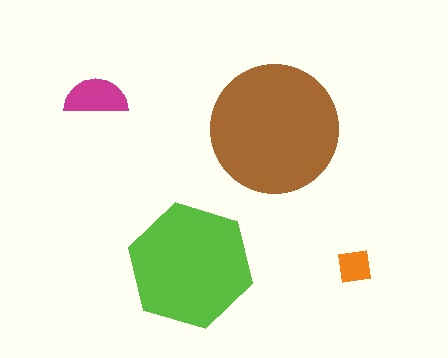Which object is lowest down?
The orange square is bottommost.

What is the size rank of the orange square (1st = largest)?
4th.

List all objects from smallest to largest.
The orange square, the magenta semicircle, the lime hexagon, the brown circle.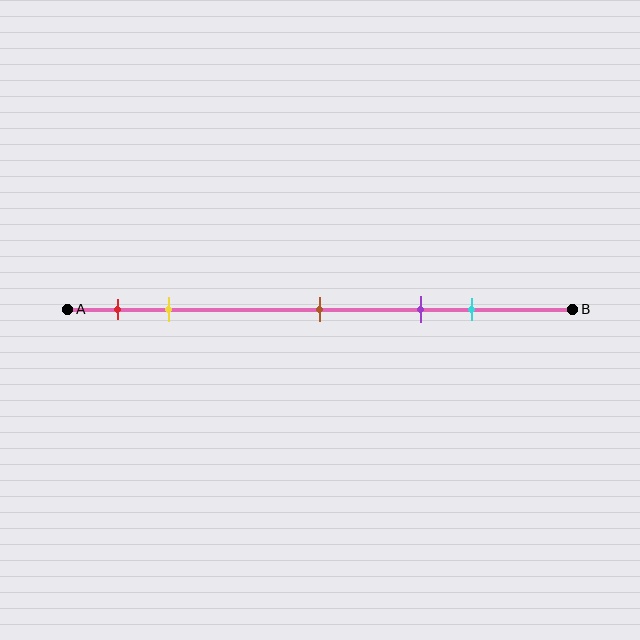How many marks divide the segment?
There are 5 marks dividing the segment.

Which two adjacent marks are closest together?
The red and yellow marks are the closest adjacent pair.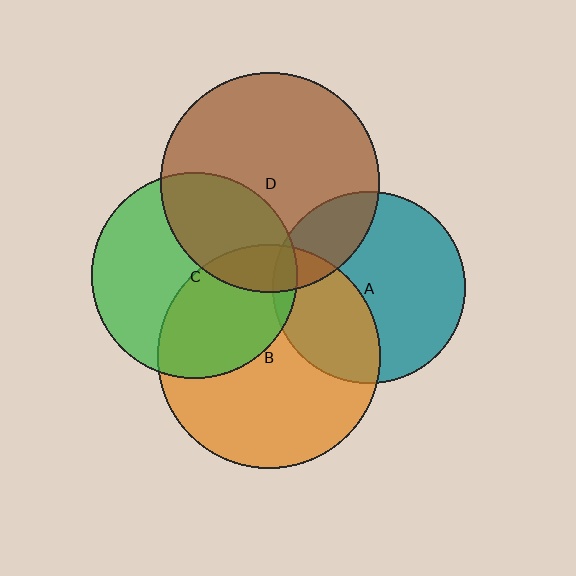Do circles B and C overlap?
Yes.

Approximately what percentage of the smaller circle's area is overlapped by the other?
Approximately 40%.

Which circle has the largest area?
Circle B (orange).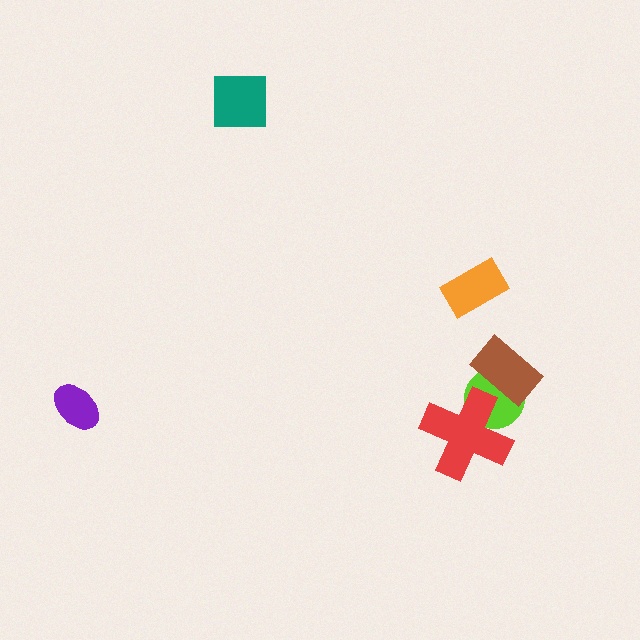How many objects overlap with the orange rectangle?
0 objects overlap with the orange rectangle.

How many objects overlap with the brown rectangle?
1 object overlaps with the brown rectangle.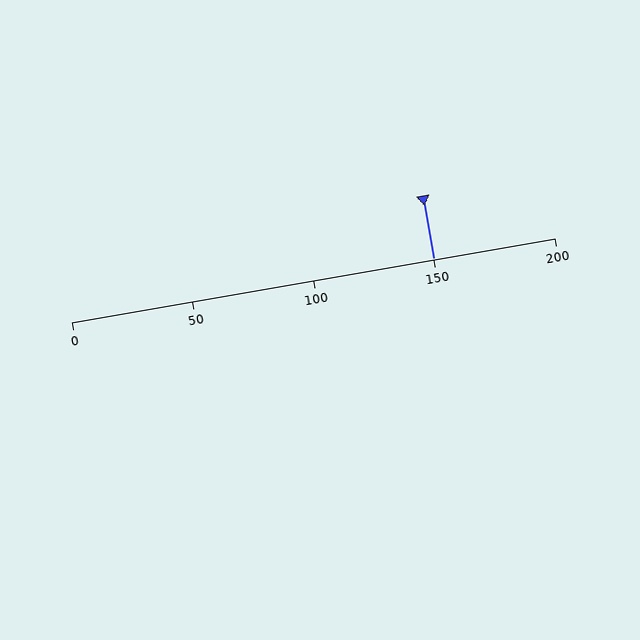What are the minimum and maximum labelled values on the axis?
The axis runs from 0 to 200.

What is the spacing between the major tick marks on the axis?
The major ticks are spaced 50 apart.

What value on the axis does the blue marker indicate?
The marker indicates approximately 150.